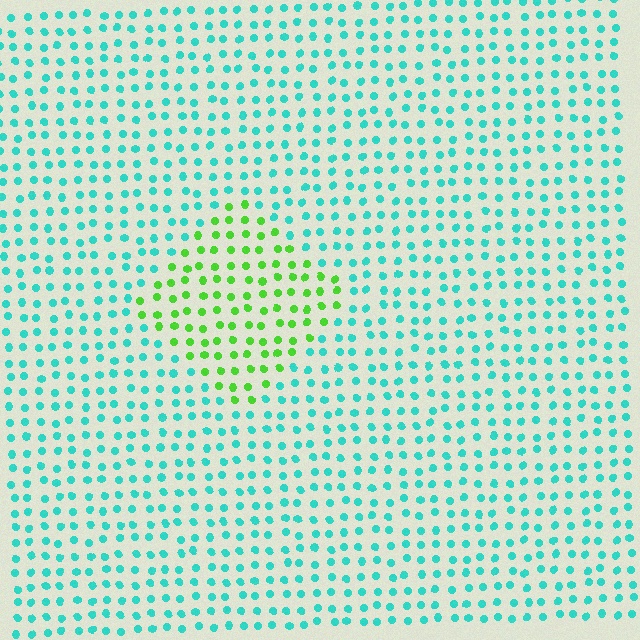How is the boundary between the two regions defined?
The boundary is defined purely by a slight shift in hue (about 62 degrees). Spacing, size, and orientation are identical on both sides.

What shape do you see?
I see a diamond.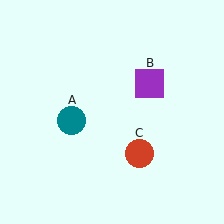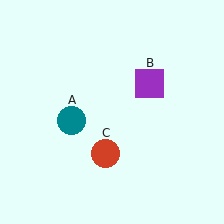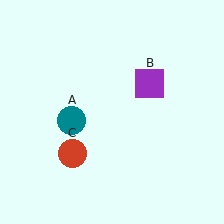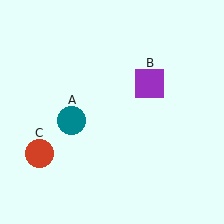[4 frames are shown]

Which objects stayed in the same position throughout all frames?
Teal circle (object A) and purple square (object B) remained stationary.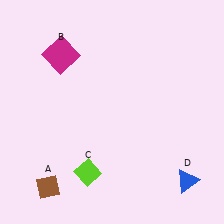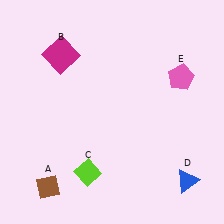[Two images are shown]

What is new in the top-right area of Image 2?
A pink pentagon (E) was added in the top-right area of Image 2.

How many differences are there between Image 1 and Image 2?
There is 1 difference between the two images.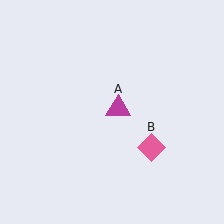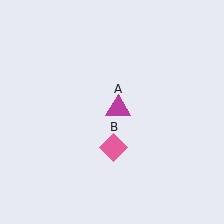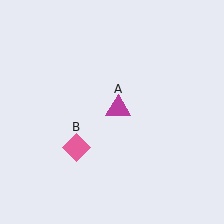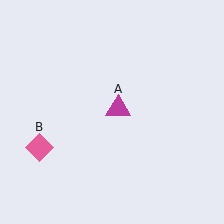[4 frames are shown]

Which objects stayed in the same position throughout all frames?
Magenta triangle (object A) remained stationary.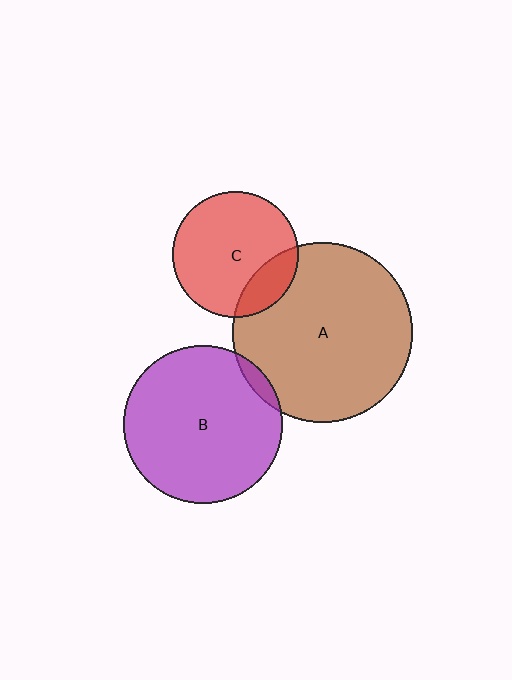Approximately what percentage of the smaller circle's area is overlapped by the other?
Approximately 5%.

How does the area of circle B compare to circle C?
Approximately 1.6 times.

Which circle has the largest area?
Circle A (brown).